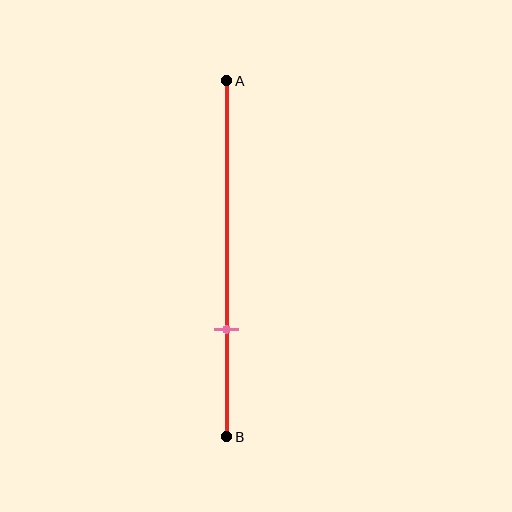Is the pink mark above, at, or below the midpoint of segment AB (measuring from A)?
The pink mark is below the midpoint of segment AB.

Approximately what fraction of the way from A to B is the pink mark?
The pink mark is approximately 70% of the way from A to B.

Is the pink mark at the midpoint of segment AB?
No, the mark is at about 70% from A, not at the 50% midpoint.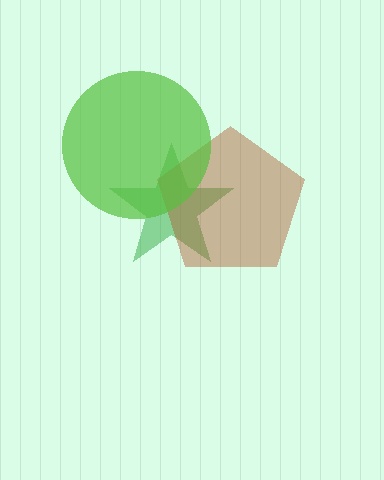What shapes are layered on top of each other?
The layered shapes are: a green star, a brown pentagon, a lime circle.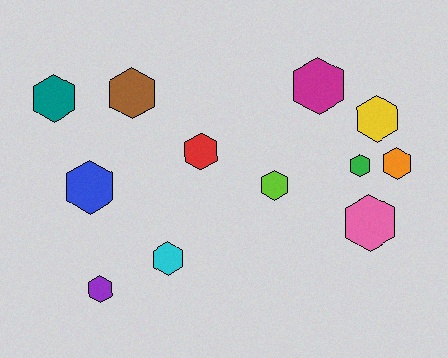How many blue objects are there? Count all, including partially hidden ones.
There is 1 blue object.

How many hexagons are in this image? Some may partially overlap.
There are 12 hexagons.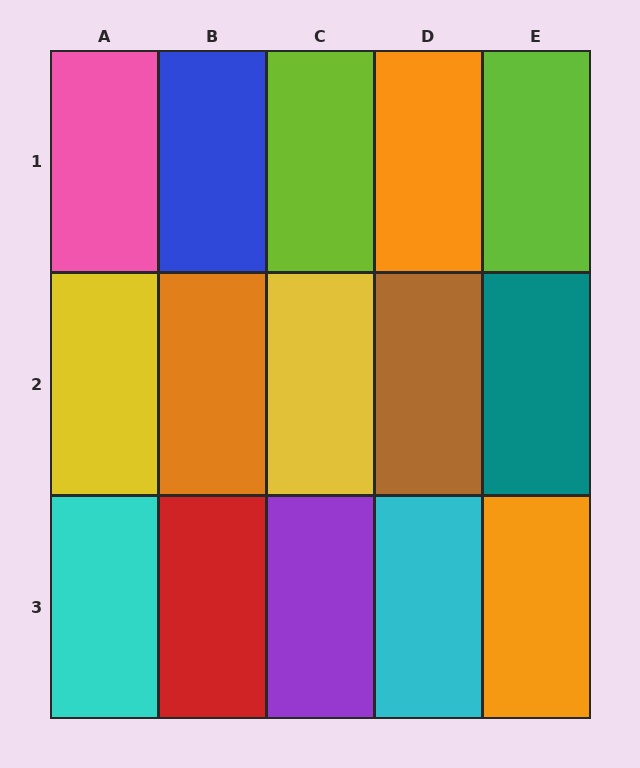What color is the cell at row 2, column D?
Brown.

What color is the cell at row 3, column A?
Cyan.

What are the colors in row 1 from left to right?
Pink, blue, lime, orange, lime.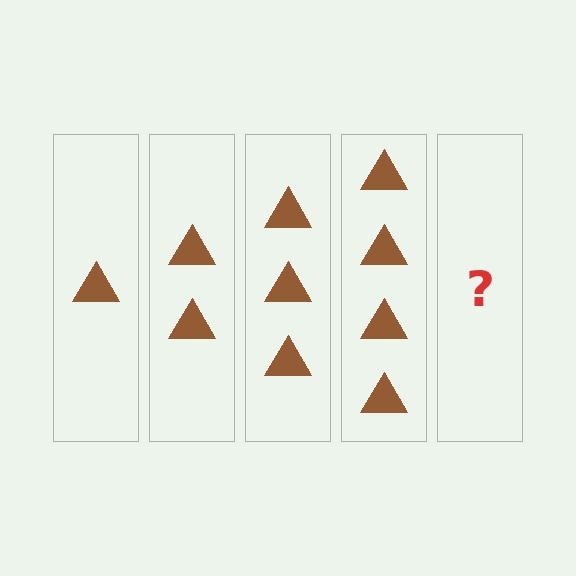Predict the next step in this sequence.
The next step is 5 triangles.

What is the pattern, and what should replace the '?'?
The pattern is that each step adds one more triangle. The '?' should be 5 triangles.